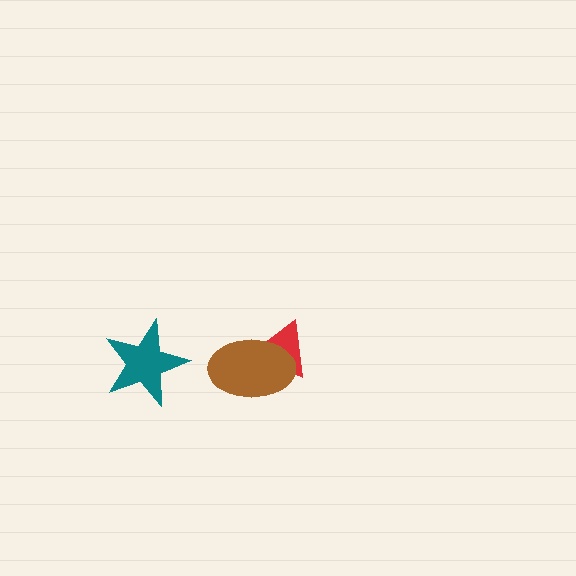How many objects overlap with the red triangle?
1 object overlaps with the red triangle.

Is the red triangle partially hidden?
Yes, it is partially covered by another shape.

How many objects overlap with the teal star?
0 objects overlap with the teal star.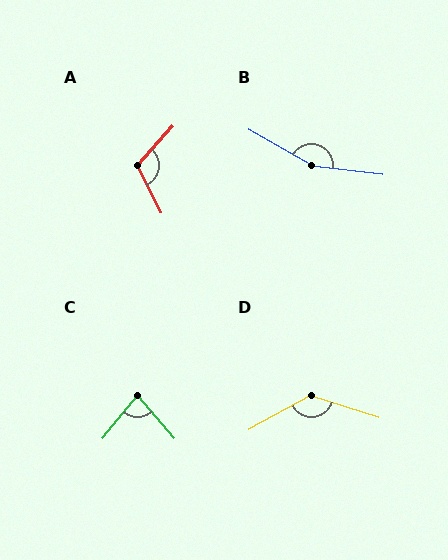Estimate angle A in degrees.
Approximately 112 degrees.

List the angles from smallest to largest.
C (80°), A (112°), D (133°), B (157°).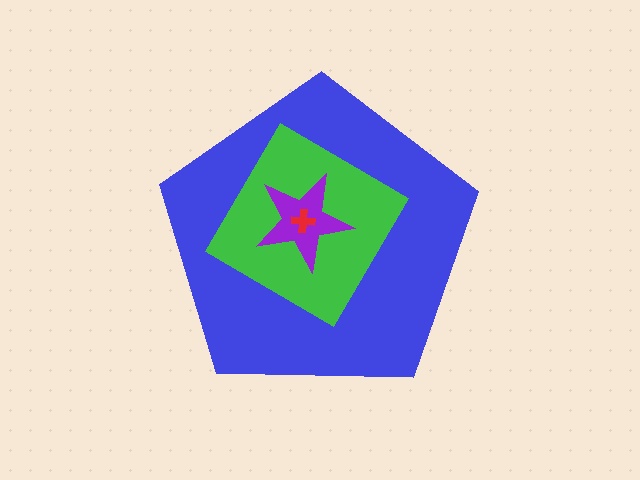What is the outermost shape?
The blue pentagon.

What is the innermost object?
The red cross.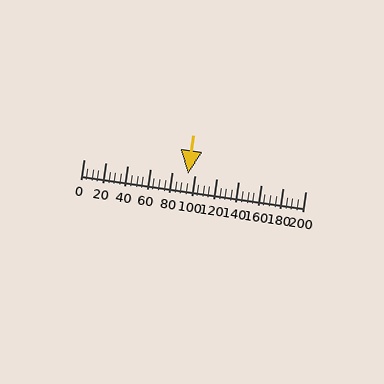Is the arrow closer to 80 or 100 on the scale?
The arrow is closer to 100.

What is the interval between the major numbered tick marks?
The major tick marks are spaced 20 units apart.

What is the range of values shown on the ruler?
The ruler shows values from 0 to 200.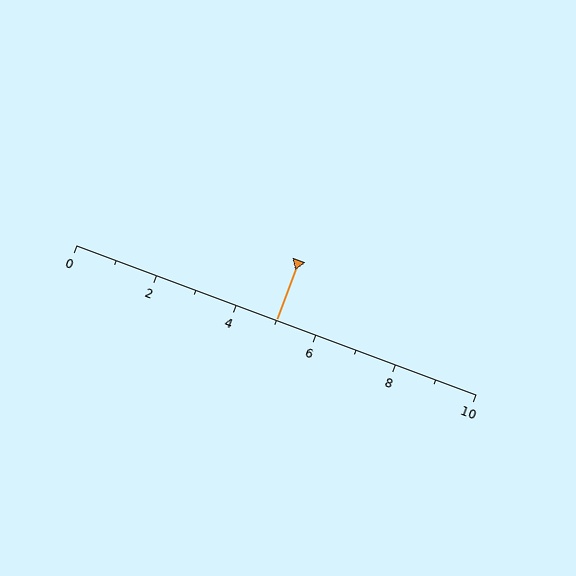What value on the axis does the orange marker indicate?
The marker indicates approximately 5.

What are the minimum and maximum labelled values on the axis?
The axis runs from 0 to 10.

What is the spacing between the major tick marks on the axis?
The major ticks are spaced 2 apart.